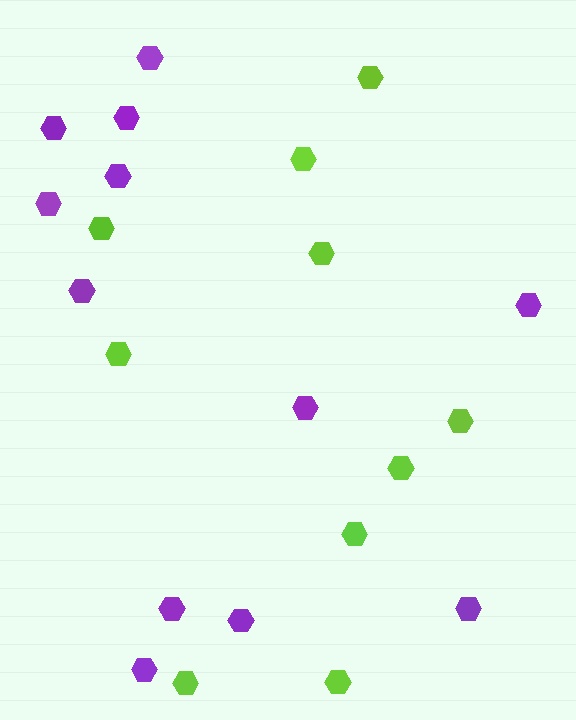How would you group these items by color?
There are 2 groups: one group of lime hexagons (10) and one group of purple hexagons (12).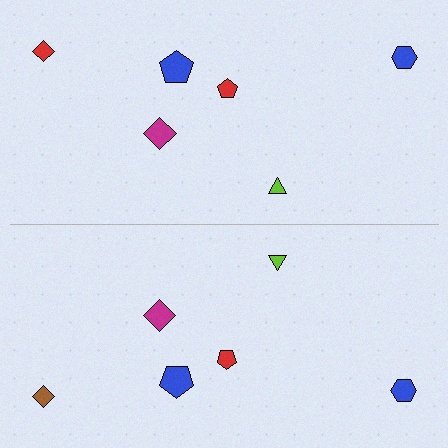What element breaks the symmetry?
The brown diamond on the bottom side breaks the symmetry — its mirror counterpart is red.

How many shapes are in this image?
There are 12 shapes in this image.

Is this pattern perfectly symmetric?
No, the pattern is not perfectly symmetric. The brown diamond on the bottom side breaks the symmetry — its mirror counterpart is red.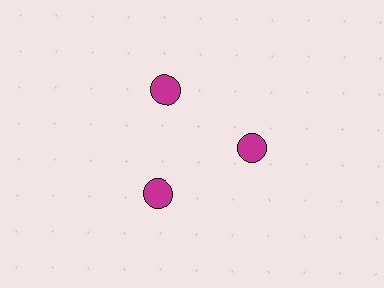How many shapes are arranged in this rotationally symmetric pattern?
There are 3 shapes, arranged in 3 groups of 1.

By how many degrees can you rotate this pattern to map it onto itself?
The pattern maps onto itself every 120 degrees of rotation.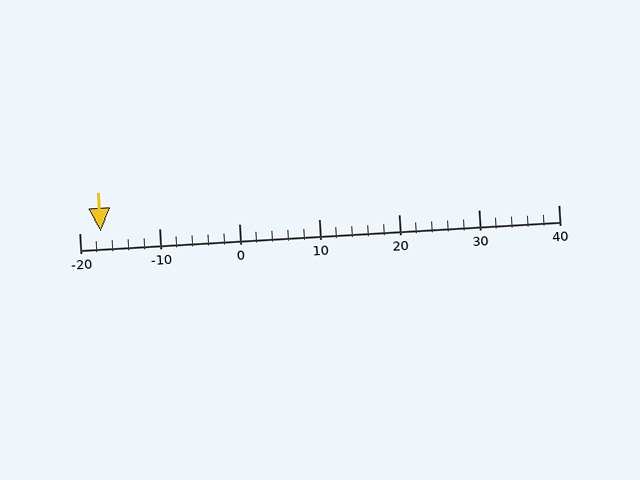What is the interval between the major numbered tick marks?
The major tick marks are spaced 10 units apart.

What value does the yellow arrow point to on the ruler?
The yellow arrow points to approximately -17.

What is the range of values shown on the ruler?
The ruler shows values from -20 to 40.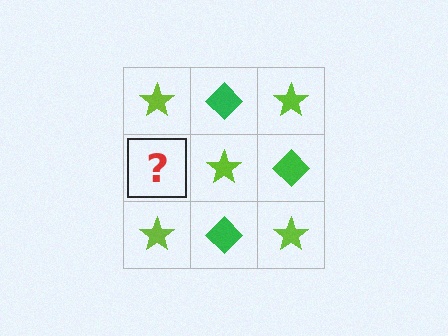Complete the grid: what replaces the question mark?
The question mark should be replaced with a green diamond.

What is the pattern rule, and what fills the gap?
The rule is that it alternates lime star and green diamond in a checkerboard pattern. The gap should be filled with a green diamond.